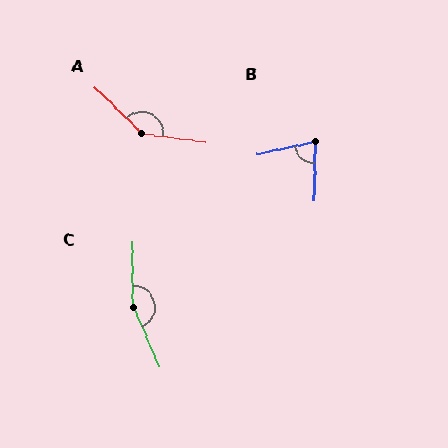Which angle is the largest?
C, at approximately 157 degrees.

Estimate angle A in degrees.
Approximately 143 degrees.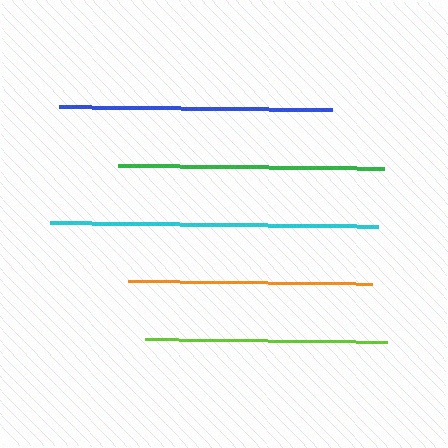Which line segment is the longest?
The cyan line is the longest at approximately 328 pixels.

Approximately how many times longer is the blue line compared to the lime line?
The blue line is approximately 1.1 times the length of the lime line.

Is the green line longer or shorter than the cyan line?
The cyan line is longer than the green line.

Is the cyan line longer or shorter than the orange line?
The cyan line is longer than the orange line.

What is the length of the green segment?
The green segment is approximately 266 pixels long.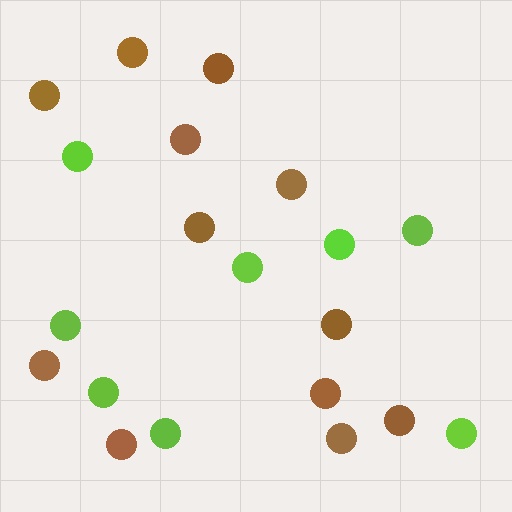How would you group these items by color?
There are 2 groups: one group of brown circles (12) and one group of lime circles (8).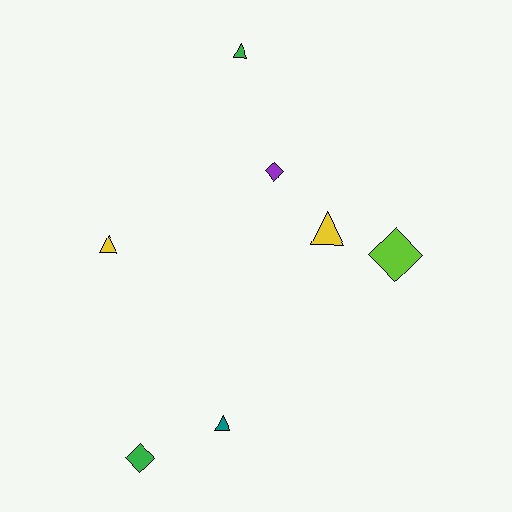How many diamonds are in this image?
There are 3 diamonds.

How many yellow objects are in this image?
There are 2 yellow objects.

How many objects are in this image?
There are 7 objects.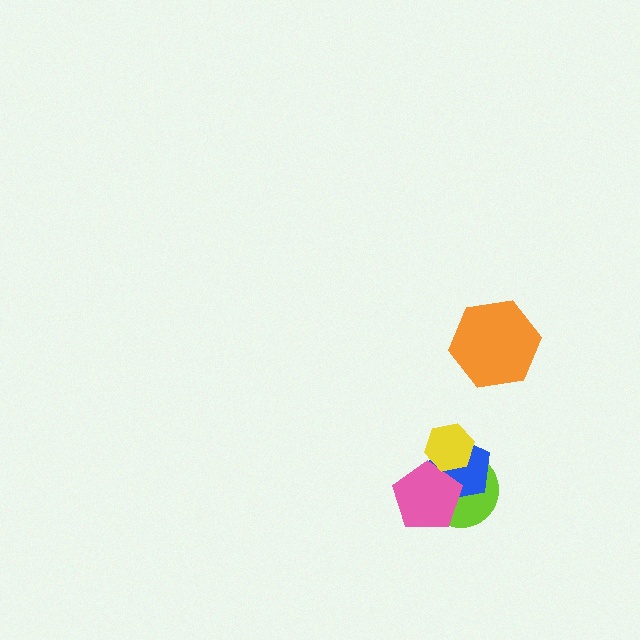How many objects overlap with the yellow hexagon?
3 objects overlap with the yellow hexagon.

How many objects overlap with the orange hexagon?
0 objects overlap with the orange hexagon.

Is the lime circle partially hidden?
Yes, it is partially covered by another shape.